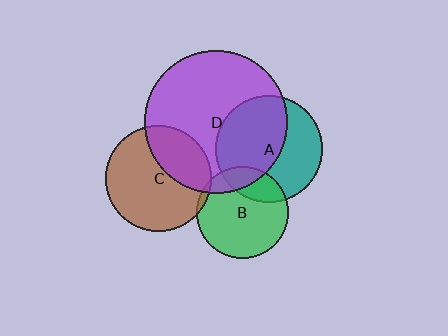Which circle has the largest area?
Circle D (purple).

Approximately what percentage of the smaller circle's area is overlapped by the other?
Approximately 55%.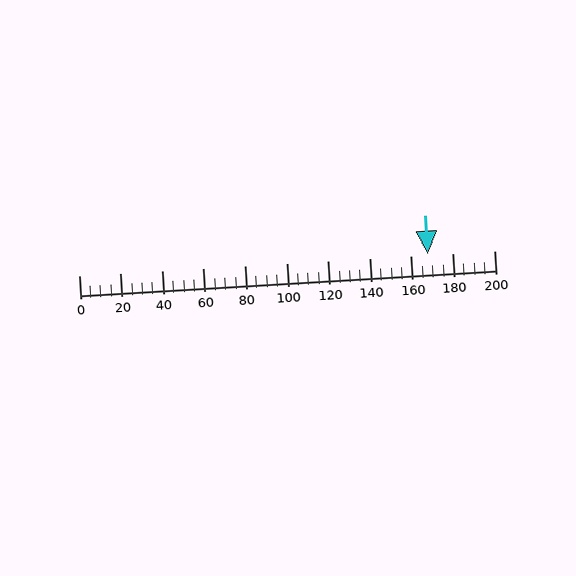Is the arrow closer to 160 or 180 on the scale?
The arrow is closer to 160.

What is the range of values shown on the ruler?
The ruler shows values from 0 to 200.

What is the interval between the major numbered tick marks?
The major tick marks are spaced 20 units apart.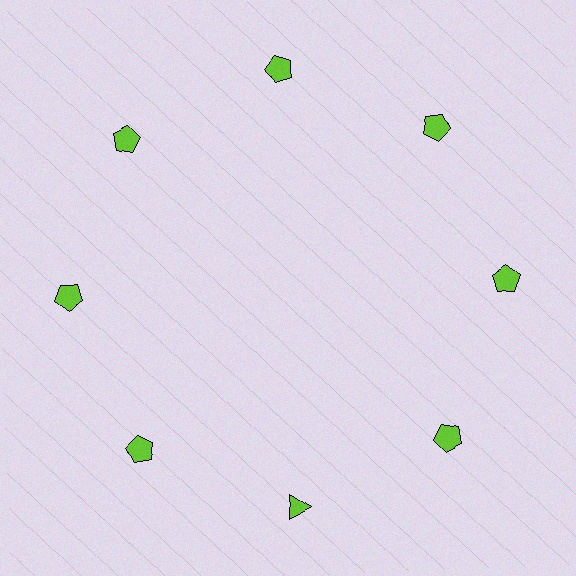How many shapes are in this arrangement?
There are 8 shapes arranged in a ring pattern.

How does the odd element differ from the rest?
It has a different shape: triangle instead of pentagon.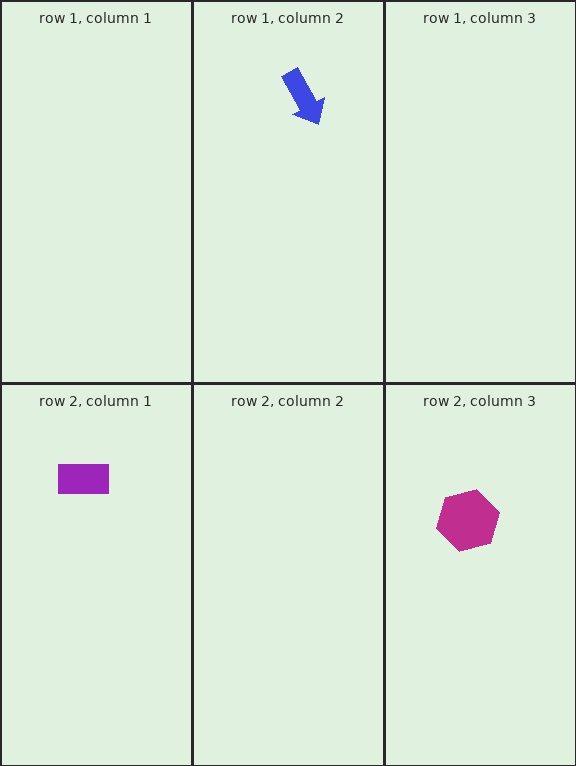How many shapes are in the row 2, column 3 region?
1.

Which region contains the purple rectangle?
The row 2, column 1 region.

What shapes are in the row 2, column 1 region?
The purple rectangle.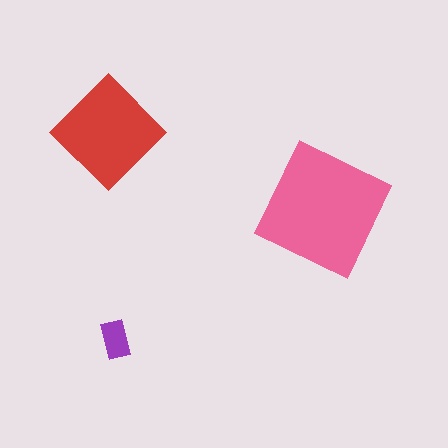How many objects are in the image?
There are 3 objects in the image.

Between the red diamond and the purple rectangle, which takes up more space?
The red diamond.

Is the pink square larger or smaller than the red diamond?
Larger.